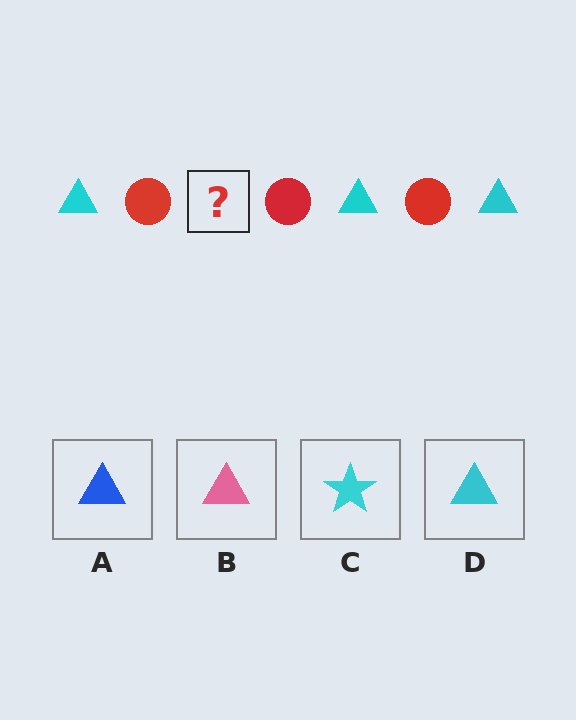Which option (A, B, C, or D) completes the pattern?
D.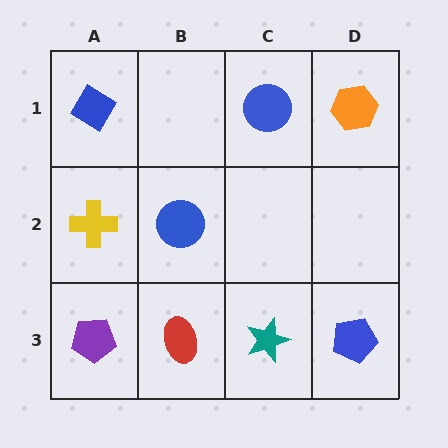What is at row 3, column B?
A red ellipse.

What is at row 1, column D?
An orange hexagon.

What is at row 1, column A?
A blue diamond.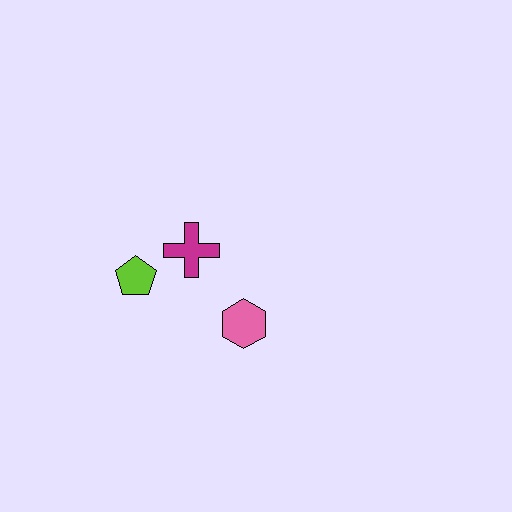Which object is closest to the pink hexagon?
The magenta cross is closest to the pink hexagon.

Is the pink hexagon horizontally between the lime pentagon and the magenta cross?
No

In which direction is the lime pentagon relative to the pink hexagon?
The lime pentagon is to the left of the pink hexagon.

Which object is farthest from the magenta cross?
The pink hexagon is farthest from the magenta cross.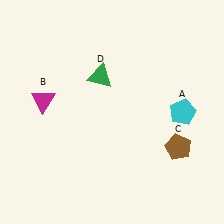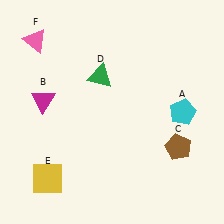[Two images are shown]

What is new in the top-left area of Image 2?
A pink triangle (F) was added in the top-left area of Image 2.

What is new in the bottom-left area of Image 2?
A yellow square (E) was added in the bottom-left area of Image 2.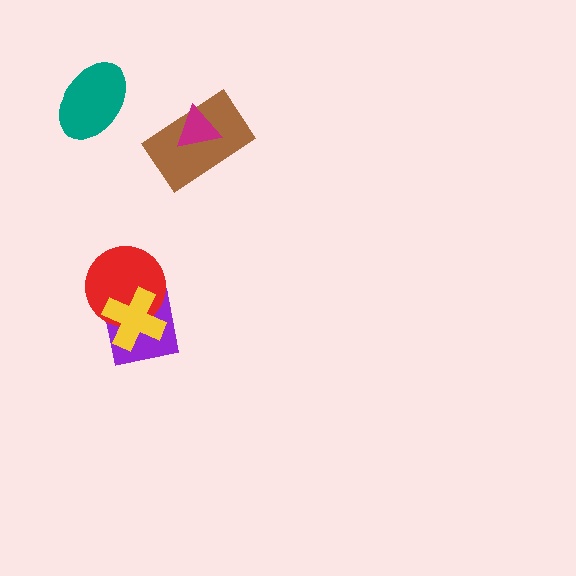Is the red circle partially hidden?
Yes, it is partially covered by another shape.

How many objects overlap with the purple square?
2 objects overlap with the purple square.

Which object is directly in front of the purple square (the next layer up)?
The red circle is directly in front of the purple square.